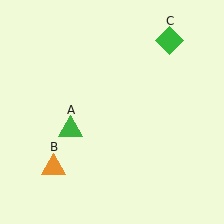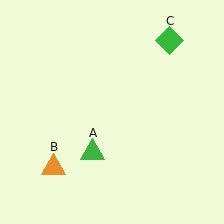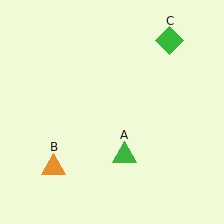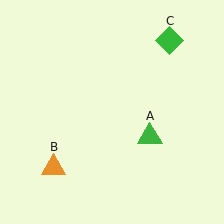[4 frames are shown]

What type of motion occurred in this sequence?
The green triangle (object A) rotated counterclockwise around the center of the scene.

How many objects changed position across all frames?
1 object changed position: green triangle (object A).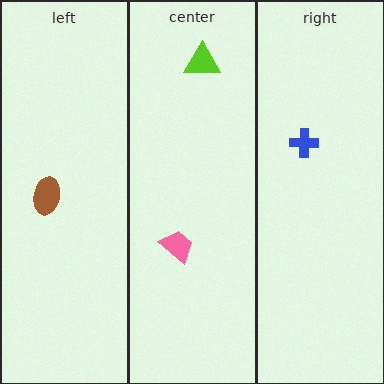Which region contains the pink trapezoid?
The center region.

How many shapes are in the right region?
1.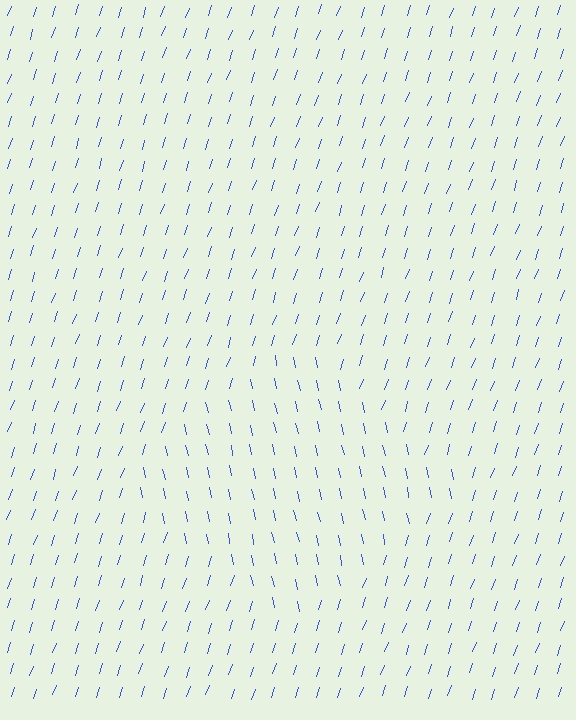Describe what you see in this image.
The image is filled with small blue line segments. A diamond region in the image has lines oriented differently from the surrounding lines, creating a visible texture boundary.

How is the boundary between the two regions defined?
The boundary is defined purely by a change in line orientation (approximately 31 degrees difference). All lines are the same color and thickness.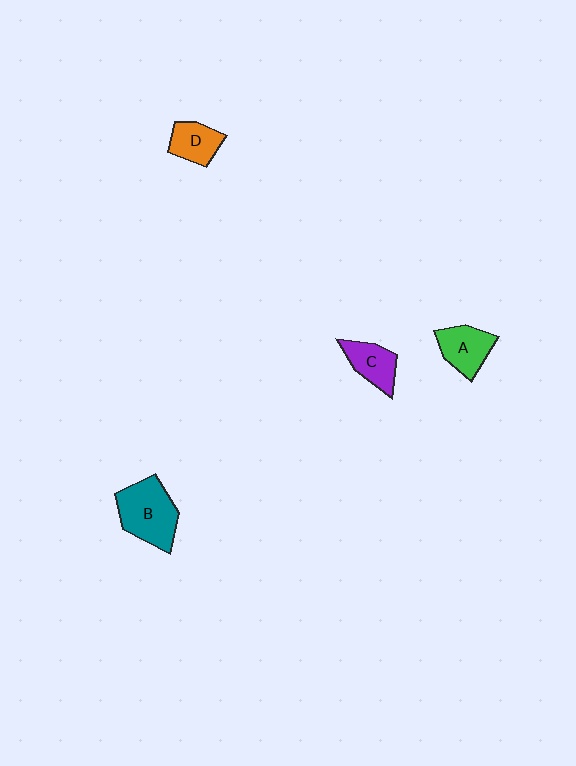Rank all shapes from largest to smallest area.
From largest to smallest: B (teal), A (green), C (purple), D (orange).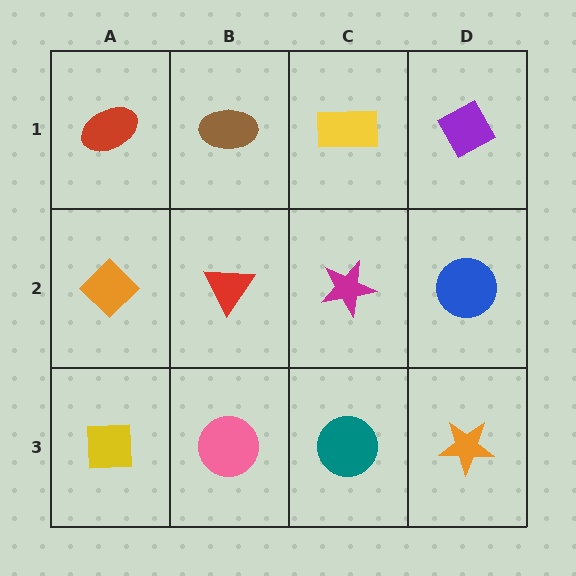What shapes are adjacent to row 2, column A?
A red ellipse (row 1, column A), a yellow square (row 3, column A), a red triangle (row 2, column B).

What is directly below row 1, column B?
A red triangle.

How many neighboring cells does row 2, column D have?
3.